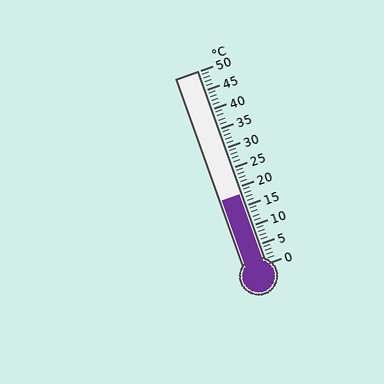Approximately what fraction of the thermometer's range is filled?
The thermometer is filled to approximately 35% of its range.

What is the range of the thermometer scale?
The thermometer scale ranges from 0°C to 50°C.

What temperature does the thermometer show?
The thermometer shows approximately 18°C.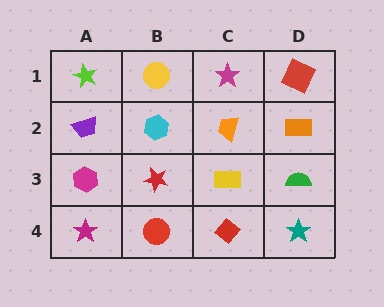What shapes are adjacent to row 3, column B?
A cyan hexagon (row 2, column B), a red circle (row 4, column B), a magenta hexagon (row 3, column A), a yellow rectangle (row 3, column C).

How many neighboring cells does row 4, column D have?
2.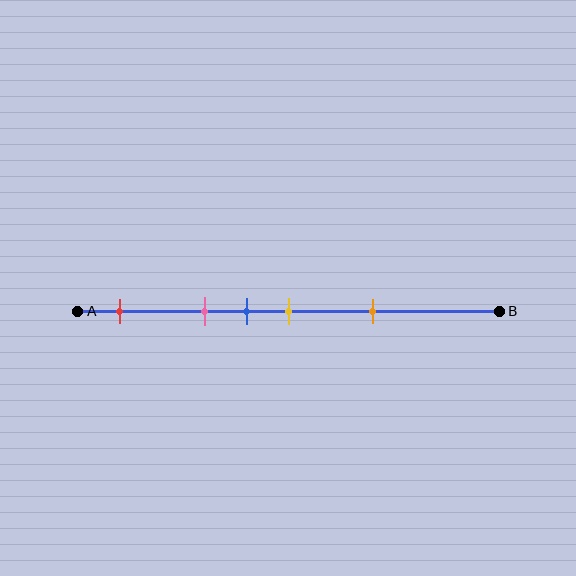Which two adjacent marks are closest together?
The blue and yellow marks are the closest adjacent pair.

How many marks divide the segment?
There are 5 marks dividing the segment.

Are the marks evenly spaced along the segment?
No, the marks are not evenly spaced.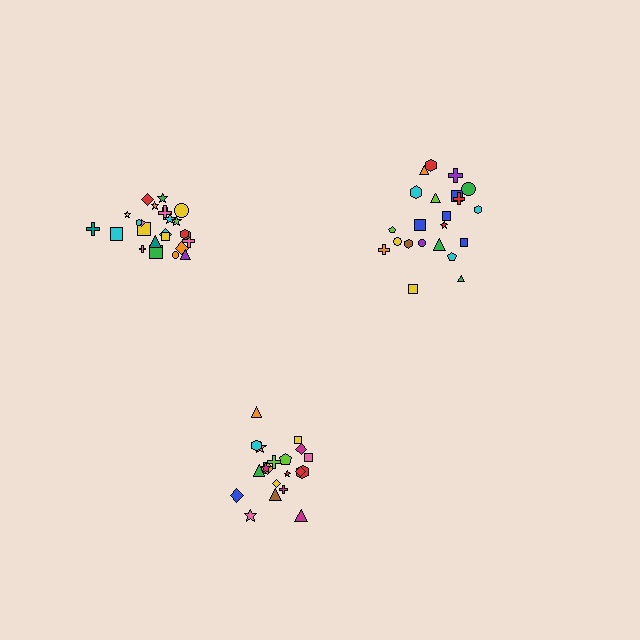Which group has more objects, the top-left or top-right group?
The top-left group.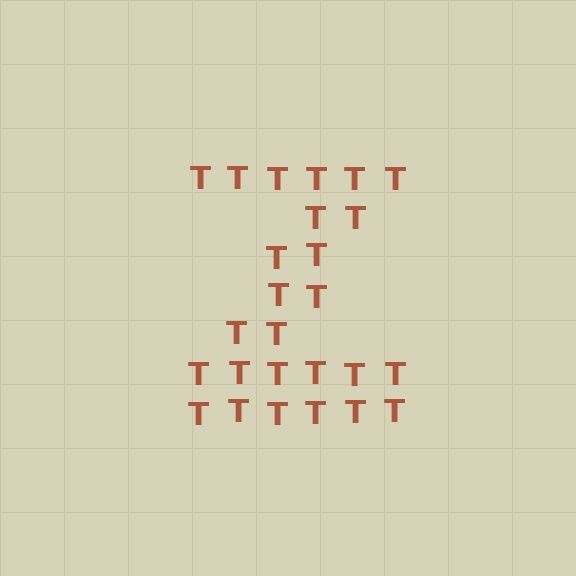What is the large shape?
The large shape is the letter Z.